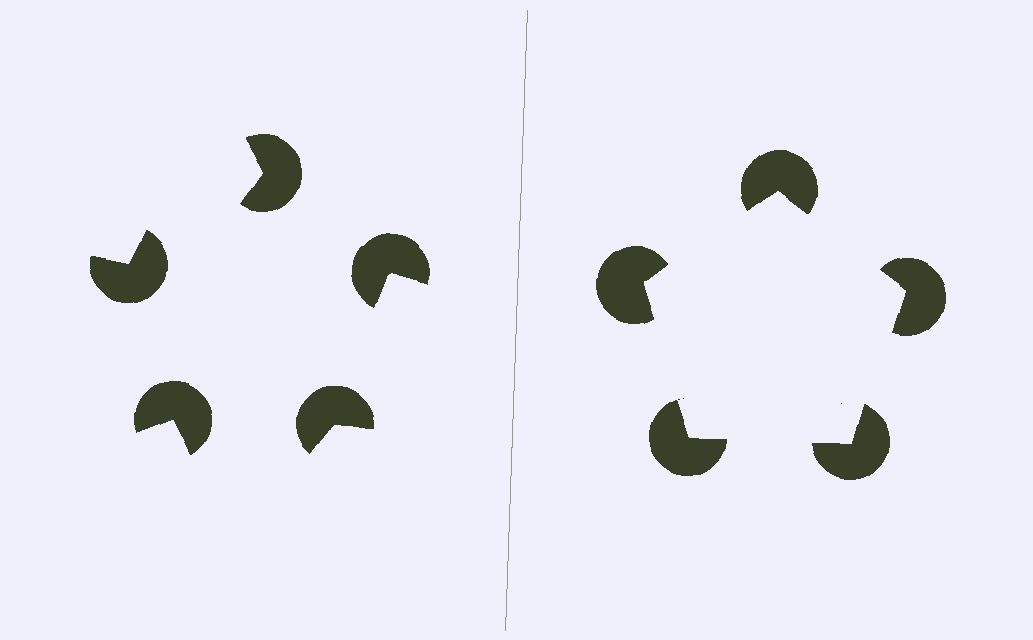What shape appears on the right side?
An illusory pentagon.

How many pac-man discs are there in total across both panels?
10 — 5 on each side.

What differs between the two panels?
The pac-man discs are positioned identically on both sides; only the wedge orientations differ. On the right they align to a pentagon; on the left they are misaligned.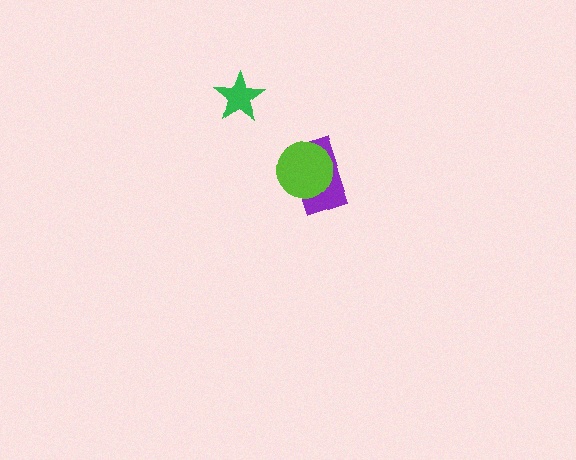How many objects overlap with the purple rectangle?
1 object overlaps with the purple rectangle.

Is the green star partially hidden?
No, no other shape covers it.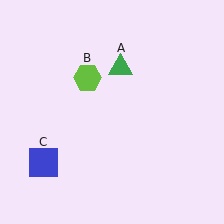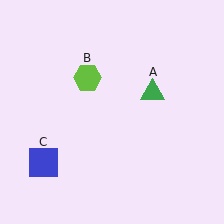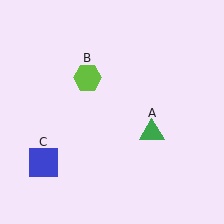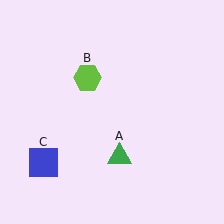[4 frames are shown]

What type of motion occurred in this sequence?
The green triangle (object A) rotated clockwise around the center of the scene.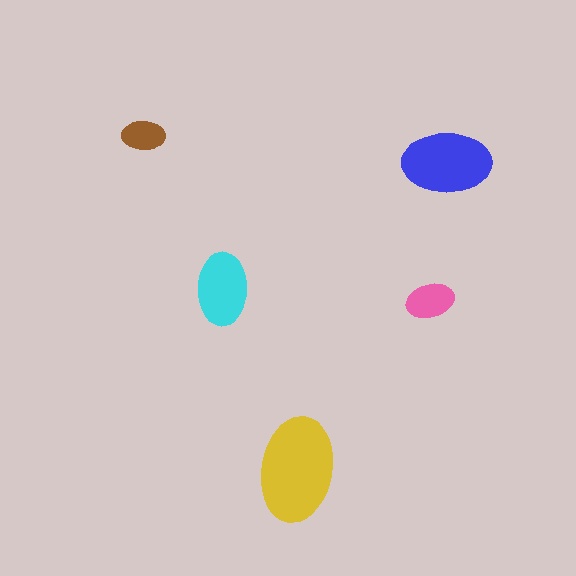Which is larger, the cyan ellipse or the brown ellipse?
The cyan one.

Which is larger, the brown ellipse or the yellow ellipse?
The yellow one.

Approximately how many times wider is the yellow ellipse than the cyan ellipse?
About 1.5 times wider.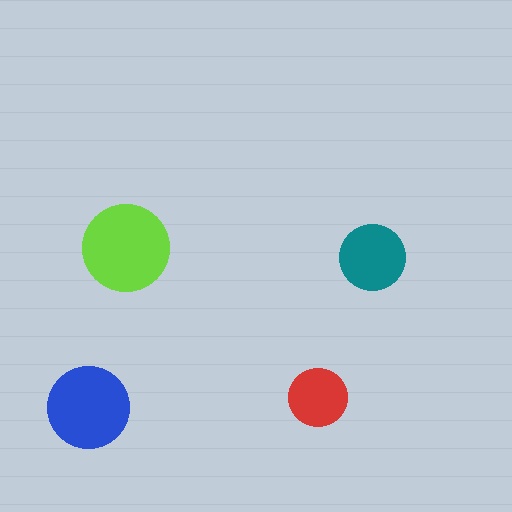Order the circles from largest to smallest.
the lime one, the blue one, the teal one, the red one.